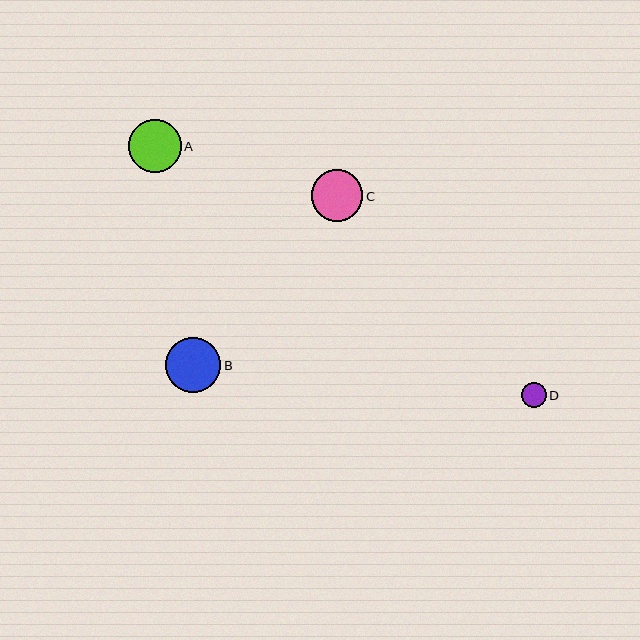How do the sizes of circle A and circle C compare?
Circle A and circle C are approximately the same size.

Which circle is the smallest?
Circle D is the smallest with a size of approximately 25 pixels.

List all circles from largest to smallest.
From largest to smallest: B, A, C, D.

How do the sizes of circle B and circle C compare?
Circle B and circle C are approximately the same size.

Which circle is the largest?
Circle B is the largest with a size of approximately 55 pixels.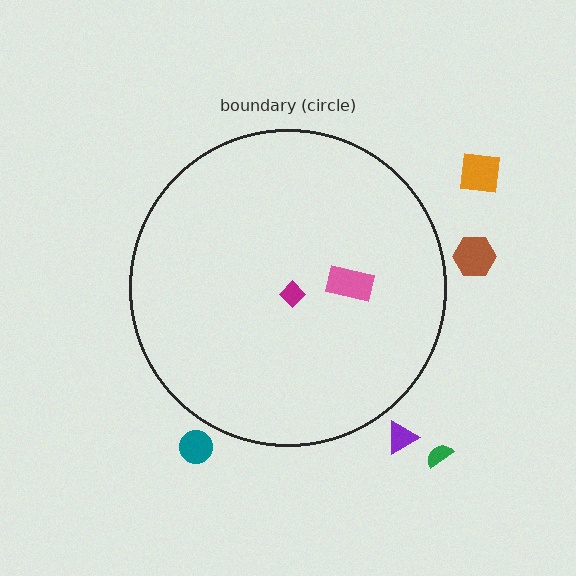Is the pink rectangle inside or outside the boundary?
Inside.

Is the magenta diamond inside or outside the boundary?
Inside.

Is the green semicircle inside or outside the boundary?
Outside.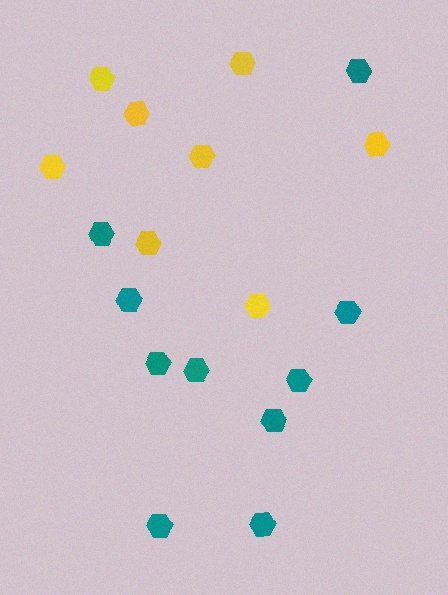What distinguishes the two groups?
There are 2 groups: one group of yellow hexagons (8) and one group of teal hexagons (10).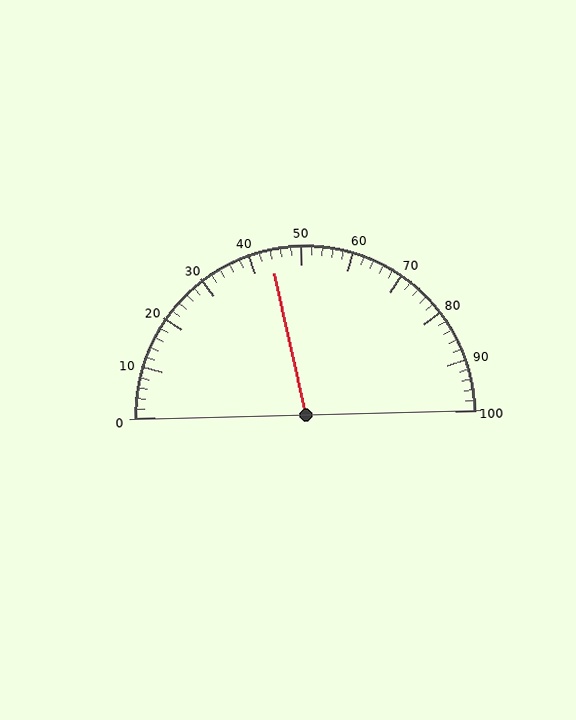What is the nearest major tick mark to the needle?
The nearest major tick mark is 40.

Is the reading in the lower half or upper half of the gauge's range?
The reading is in the lower half of the range (0 to 100).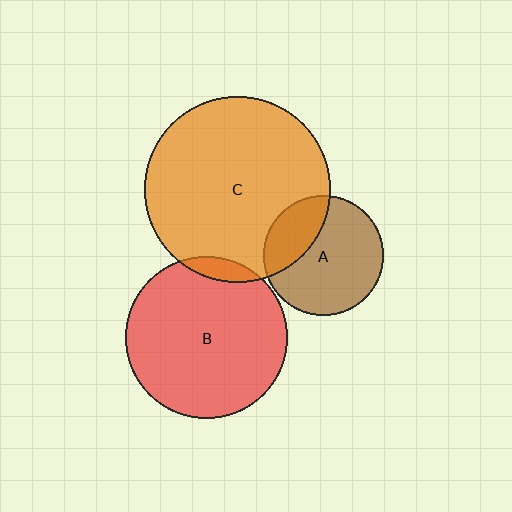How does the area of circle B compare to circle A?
Approximately 1.8 times.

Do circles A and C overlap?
Yes.